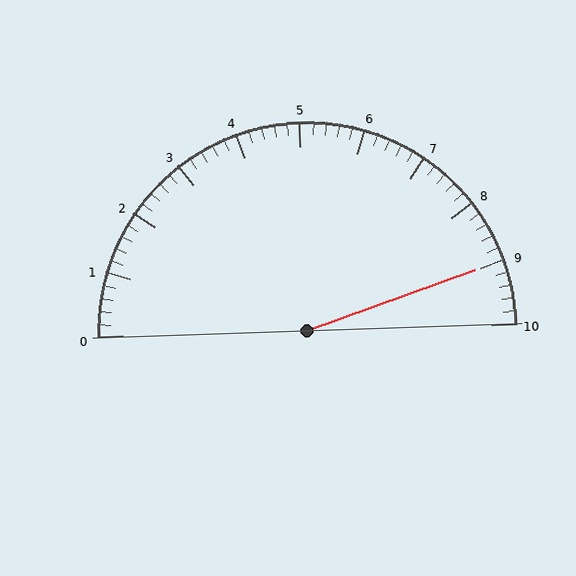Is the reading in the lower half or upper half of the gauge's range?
The reading is in the upper half of the range (0 to 10).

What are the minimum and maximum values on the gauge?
The gauge ranges from 0 to 10.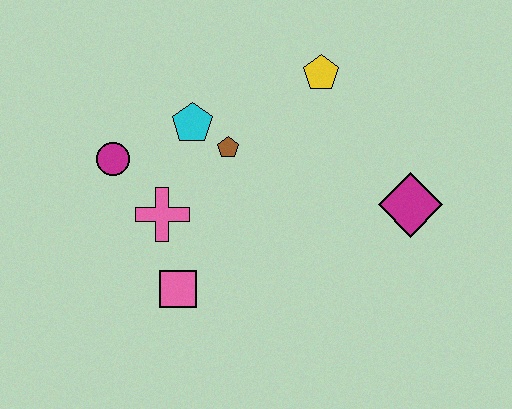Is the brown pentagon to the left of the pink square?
No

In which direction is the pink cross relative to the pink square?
The pink cross is above the pink square.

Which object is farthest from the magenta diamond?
The magenta circle is farthest from the magenta diamond.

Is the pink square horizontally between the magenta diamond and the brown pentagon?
No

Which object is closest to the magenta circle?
The pink cross is closest to the magenta circle.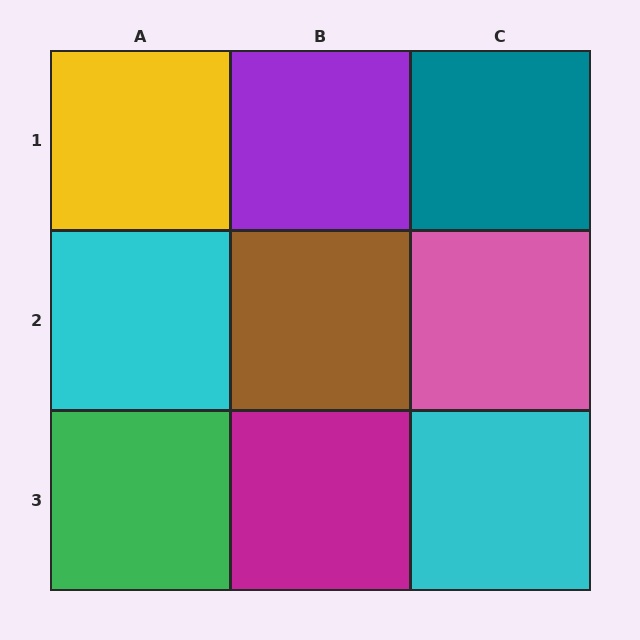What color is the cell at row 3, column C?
Cyan.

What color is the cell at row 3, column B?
Magenta.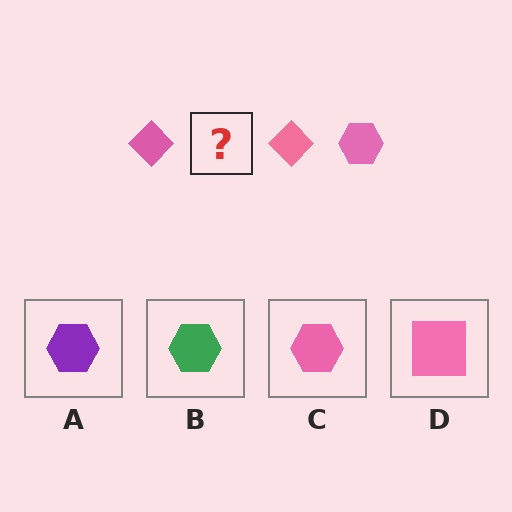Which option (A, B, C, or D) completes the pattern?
C.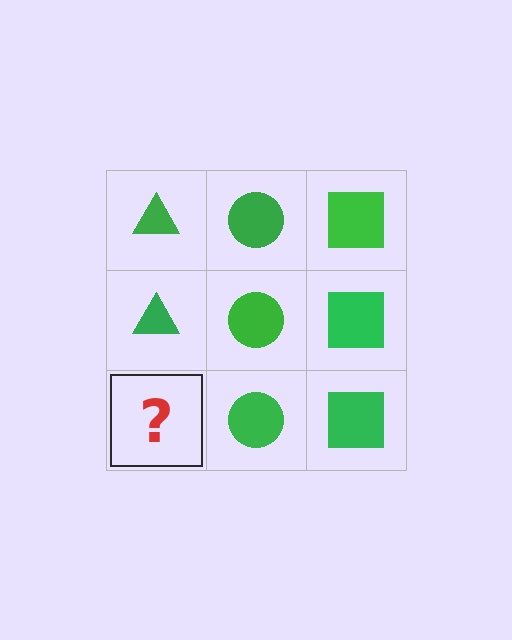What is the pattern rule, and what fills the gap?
The rule is that each column has a consistent shape. The gap should be filled with a green triangle.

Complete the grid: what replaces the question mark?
The question mark should be replaced with a green triangle.